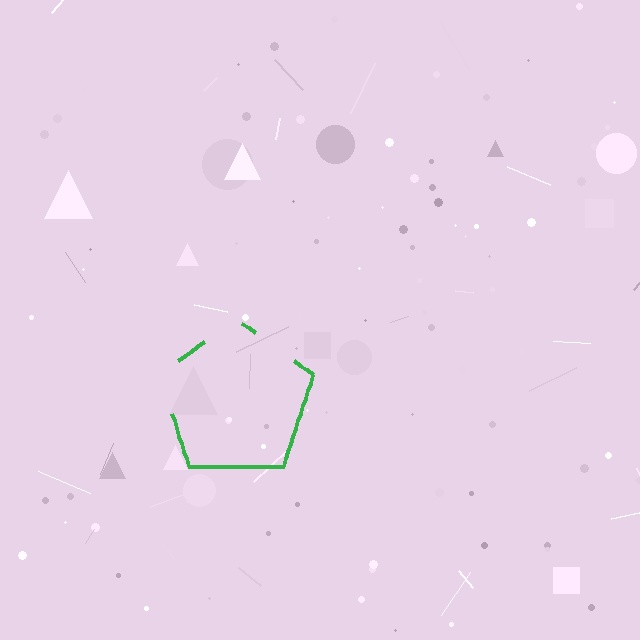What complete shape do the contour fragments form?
The contour fragments form a pentagon.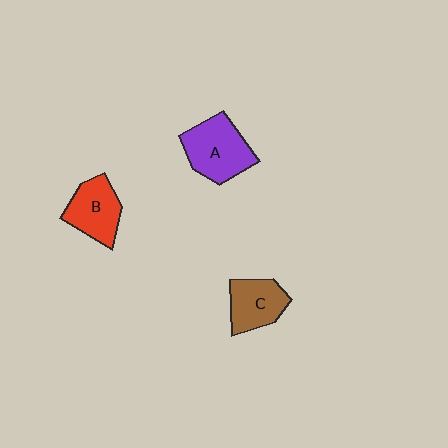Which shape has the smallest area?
Shape C (brown).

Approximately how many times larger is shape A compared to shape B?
Approximately 1.2 times.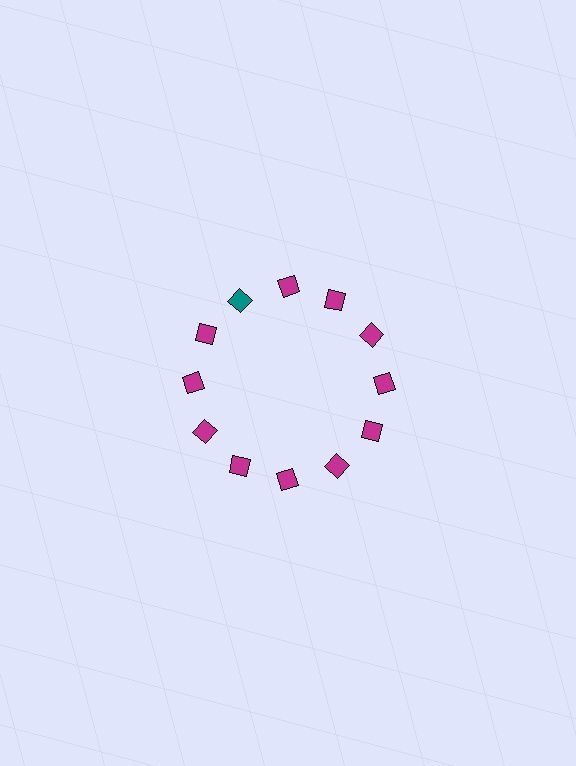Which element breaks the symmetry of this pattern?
The teal square at roughly the 11 o'clock position breaks the symmetry. All other shapes are magenta squares.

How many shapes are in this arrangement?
There are 12 shapes arranged in a ring pattern.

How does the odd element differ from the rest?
It has a different color: teal instead of magenta.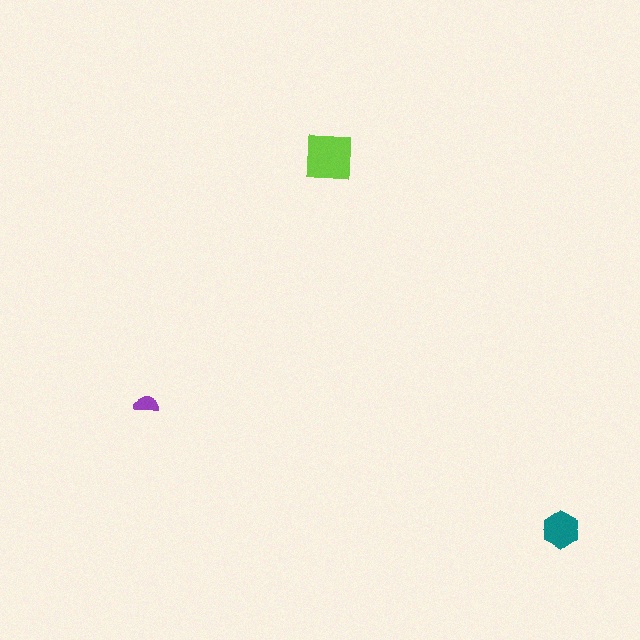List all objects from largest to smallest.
The lime square, the teal hexagon, the purple semicircle.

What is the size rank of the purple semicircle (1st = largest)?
3rd.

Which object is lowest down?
The teal hexagon is bottommost.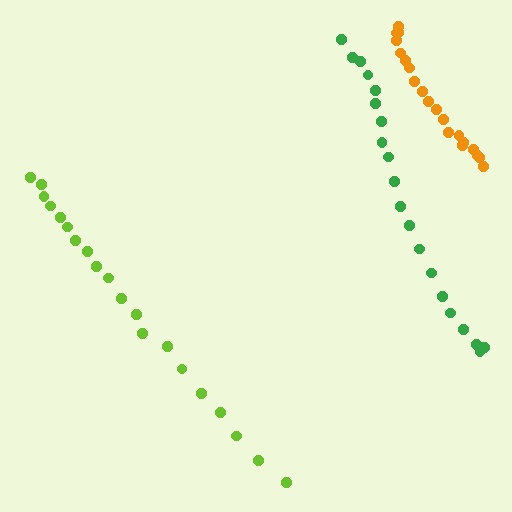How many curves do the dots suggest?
There are 3 distinct paths.